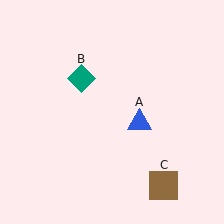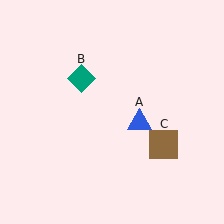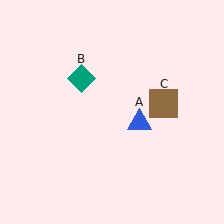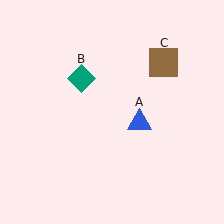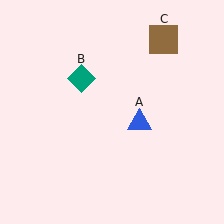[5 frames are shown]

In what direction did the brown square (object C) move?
The brown square (object C) moved up.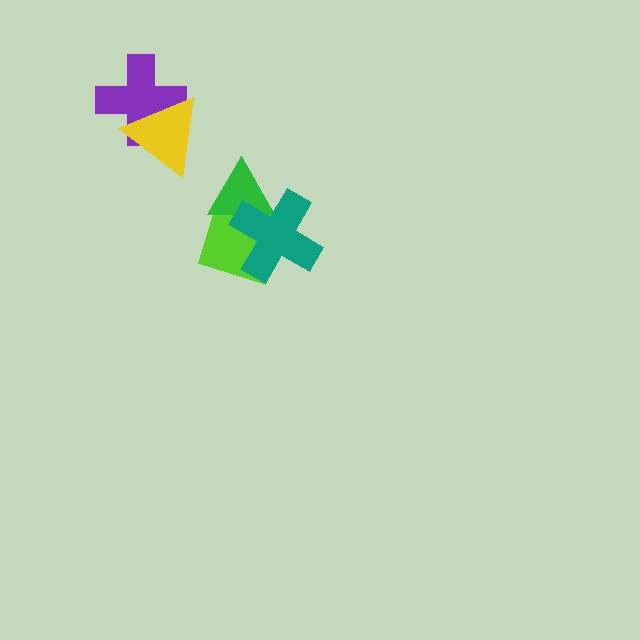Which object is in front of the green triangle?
The teal cross is in front of the green triangle.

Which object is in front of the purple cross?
The yellow triangle is in front of the purple cross.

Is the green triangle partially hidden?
Yes, it is partially covered by another shape.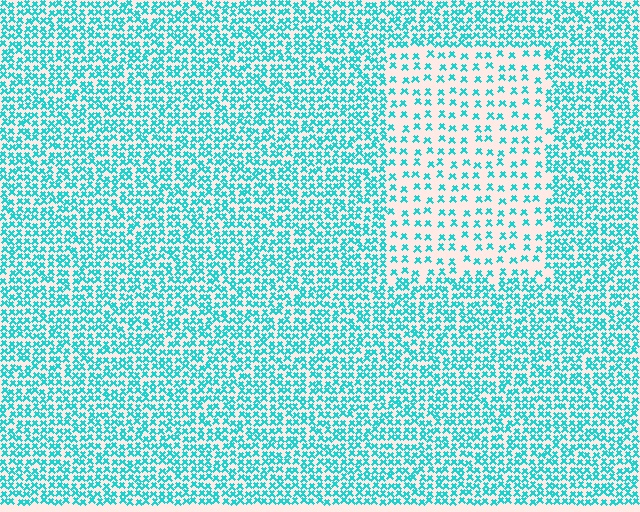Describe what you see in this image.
The image contains small cyan elements arranged at two different densities. A rectangle-shaped region is visible where the elements are less densely packed than the surrounding area.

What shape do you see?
I see a rectangle.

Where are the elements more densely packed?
The elements are more densely packed outside the rectangle boundary.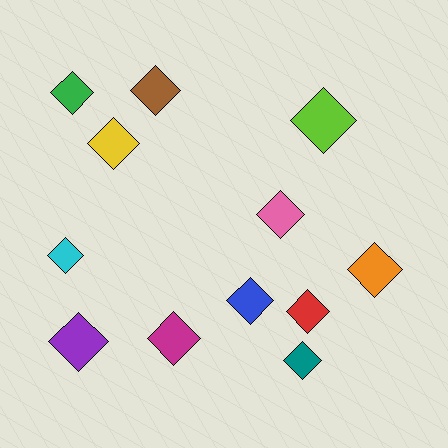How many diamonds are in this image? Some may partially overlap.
There are 12 diamonds.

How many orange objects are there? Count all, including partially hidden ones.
There is 1 orange object.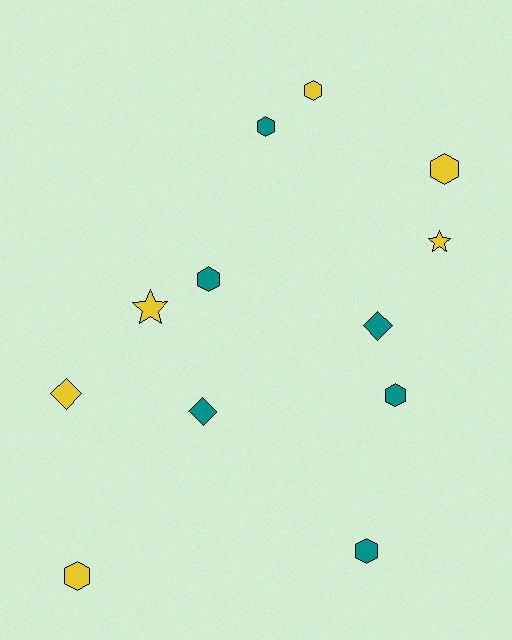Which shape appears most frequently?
Hexagon, with 7 objects.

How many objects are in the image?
There are 12 objects.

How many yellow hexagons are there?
There are 3 yellow hexagons.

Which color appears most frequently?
Teal, with 6 objects.